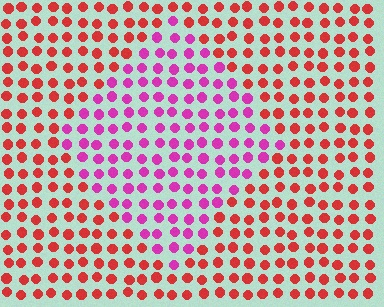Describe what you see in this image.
The image is filled with small red elements in a uniform arrangement. A diamond-shaped region is visible where the elements are tinted to a slightly different hue, forming a subtle color boundary.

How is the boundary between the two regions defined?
The boundary is defined purely by a slight shift in hue (about 46 degrees). Spacing, size, and orientation are identical on both sides.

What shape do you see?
I see a diamond.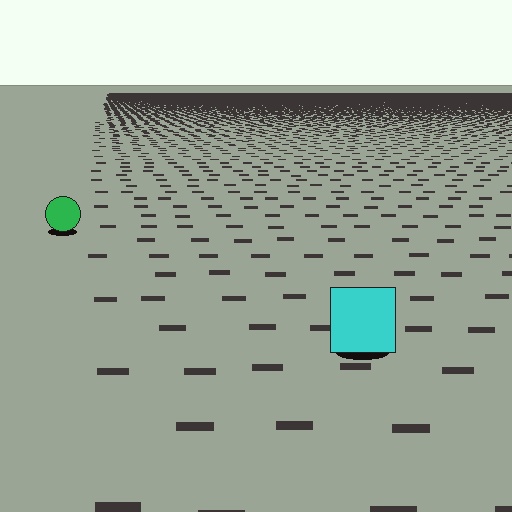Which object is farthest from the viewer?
The green circle is farthest from the viewer. It appears smaller and the ground texture around it is denser.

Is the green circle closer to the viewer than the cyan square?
No. The cyan square is closer — you can tell from the texture gradient: the ground texture is coarser near it.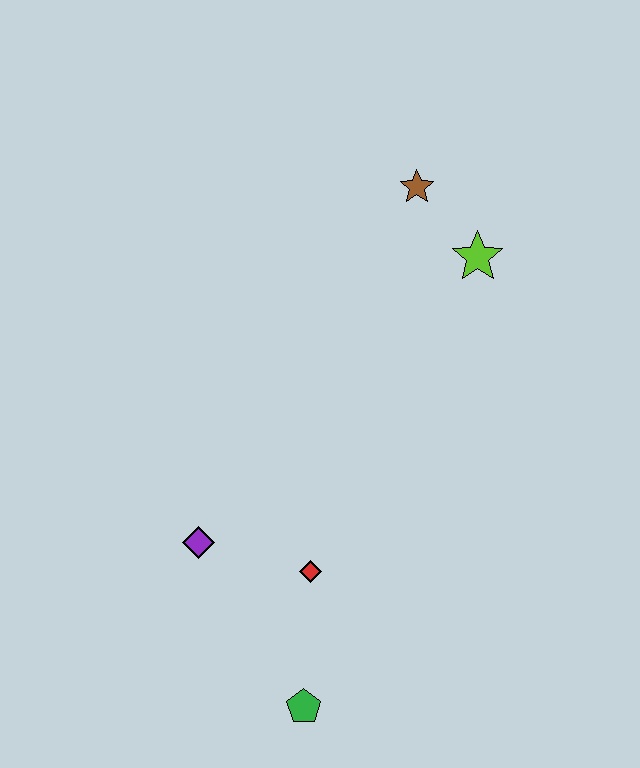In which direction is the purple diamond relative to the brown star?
The purple diamond is below the brown star.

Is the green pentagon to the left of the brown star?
Yes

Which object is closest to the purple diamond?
The red diamond is closest to the purple diamond.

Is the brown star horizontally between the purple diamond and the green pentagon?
No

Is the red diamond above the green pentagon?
Yes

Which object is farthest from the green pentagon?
The brown star is farthest from the green pentagon.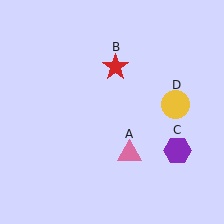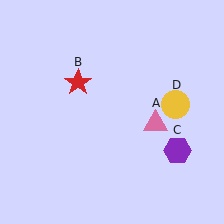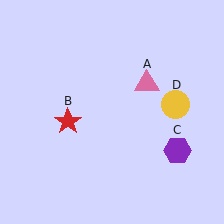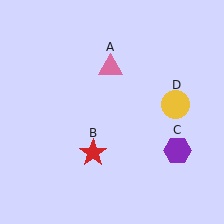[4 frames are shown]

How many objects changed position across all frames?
2 objects changed position: pink triangle (object A), red star (object B).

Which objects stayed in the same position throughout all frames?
Purple hexagon (object C) and yellow circle (object D) remained stationary.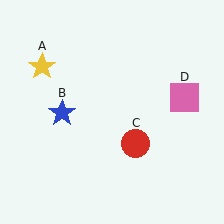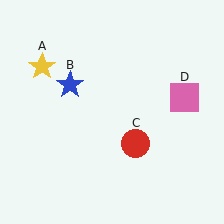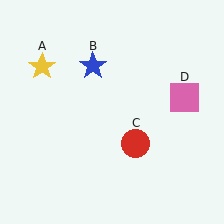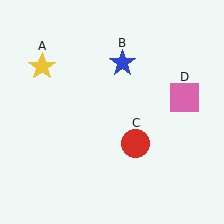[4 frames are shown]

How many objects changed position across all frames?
1 object changed position: blue star (object B).